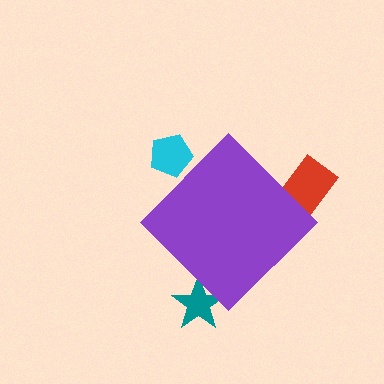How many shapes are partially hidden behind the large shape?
3 shapes are partially hidden.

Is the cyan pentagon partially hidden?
Yes, the cyan pentagon is partially hidden behind the purple diamond.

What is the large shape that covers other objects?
A purple diamond.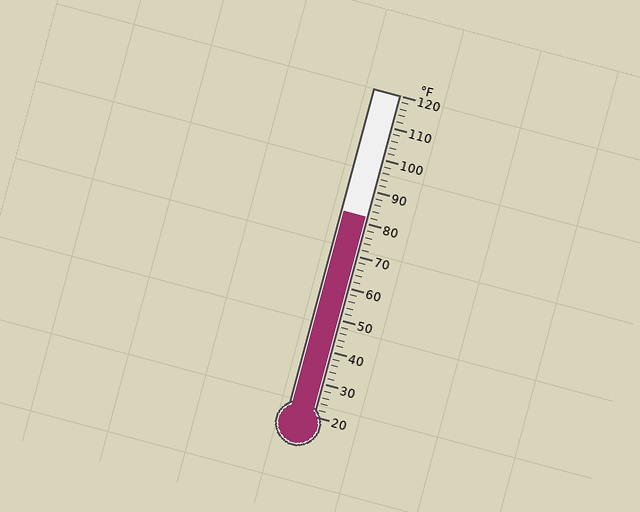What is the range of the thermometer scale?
The thermometer scale ranges from 20°F to 120°F.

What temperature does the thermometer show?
The thermometer shows approximately 82°F.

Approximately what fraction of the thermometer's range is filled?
The thermometer is filled to approximately 60% of its range.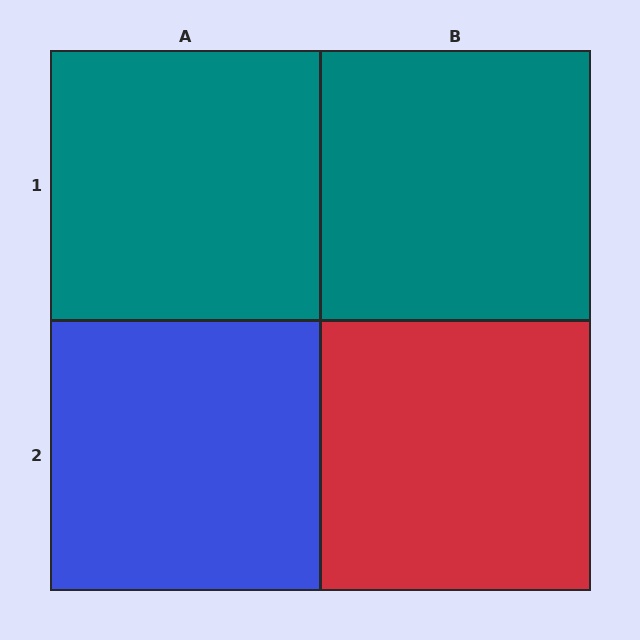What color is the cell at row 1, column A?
Teal.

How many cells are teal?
2 cells are teal.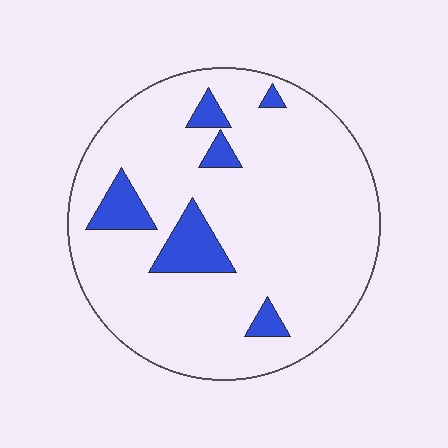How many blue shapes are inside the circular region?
6.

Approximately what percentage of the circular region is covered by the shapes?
Approximately 10%.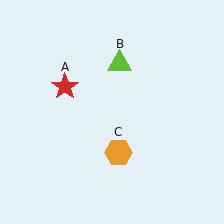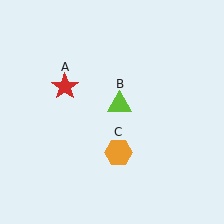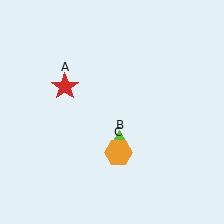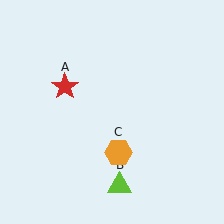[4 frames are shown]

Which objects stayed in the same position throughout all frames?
Red star (object A) and orange hexagon (object C) remained stationary.